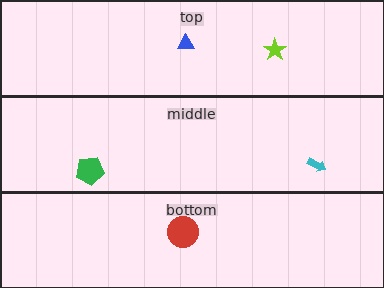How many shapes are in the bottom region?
1.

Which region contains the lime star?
The top region.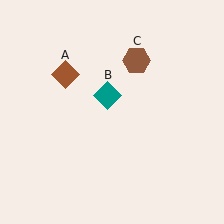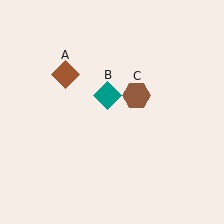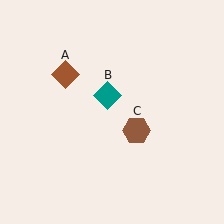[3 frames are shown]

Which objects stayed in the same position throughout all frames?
Brown diamond (object A) and teal diamond (object B) remained stationary.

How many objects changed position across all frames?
1 object changed position: brown hexagon (object C).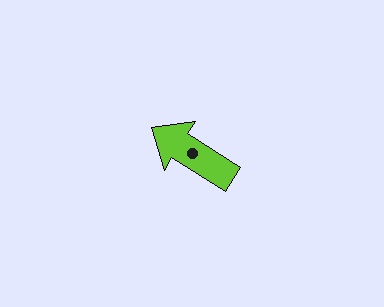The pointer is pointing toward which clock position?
Roughly 10 o'clock.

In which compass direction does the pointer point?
Northwest.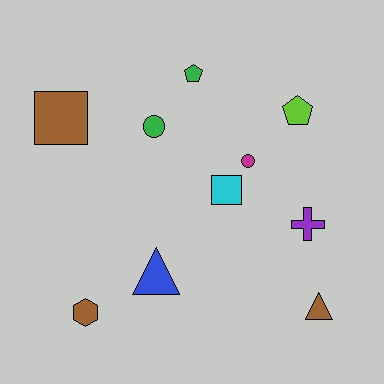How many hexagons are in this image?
There is 1 hexagon.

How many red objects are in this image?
There are no red objects.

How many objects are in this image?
There are 10 objects.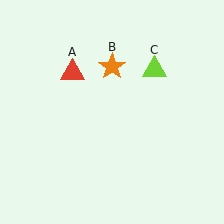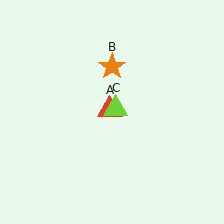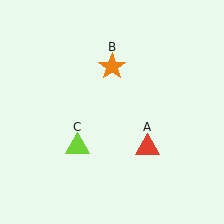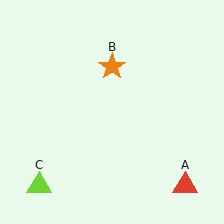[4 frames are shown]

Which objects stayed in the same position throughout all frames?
Orange star (object B) remained stationary.